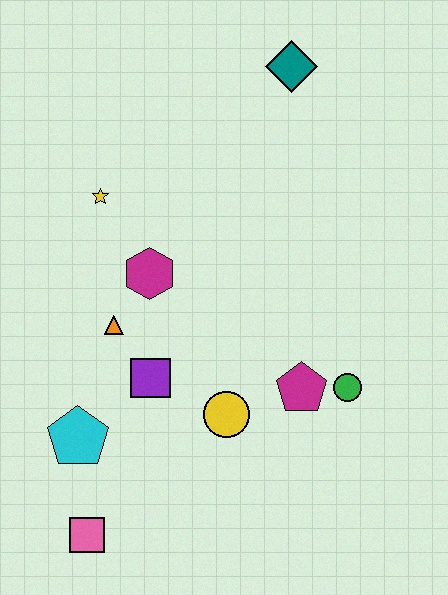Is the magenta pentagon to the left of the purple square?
No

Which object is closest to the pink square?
The cyan pentagon is closest to the pink square.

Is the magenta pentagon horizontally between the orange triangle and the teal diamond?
No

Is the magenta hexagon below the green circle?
No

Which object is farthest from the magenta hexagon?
The pink square is farthest from the magenta hexagon.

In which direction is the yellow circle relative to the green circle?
The yellow circle is to the left of the green circle.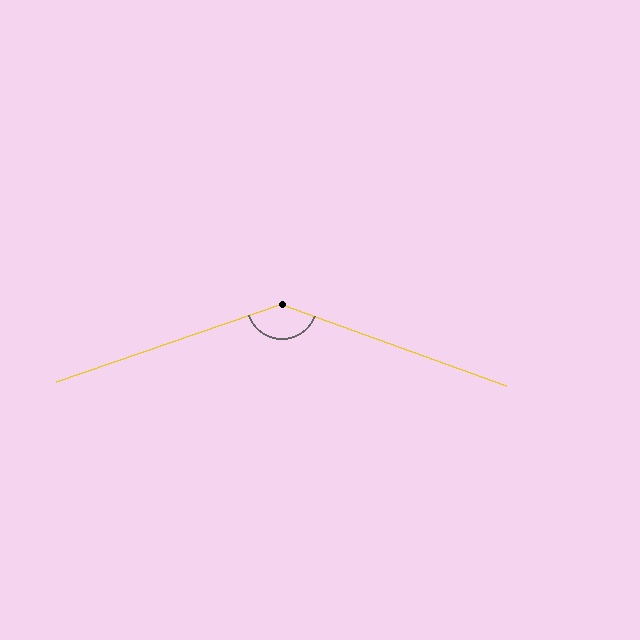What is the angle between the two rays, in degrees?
Approximately 141 degrees.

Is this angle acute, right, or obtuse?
It is obtuse.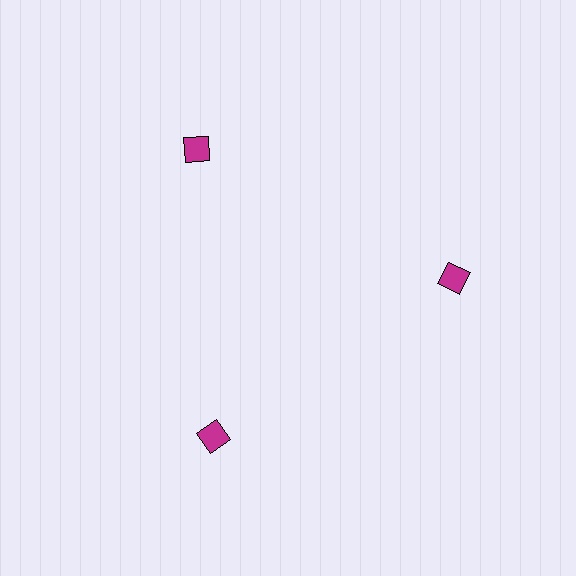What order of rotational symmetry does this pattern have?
This pattern has 3-fold rotational symmetry.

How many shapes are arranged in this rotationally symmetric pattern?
There are 3 shapes, arranged in 3 groups of 1.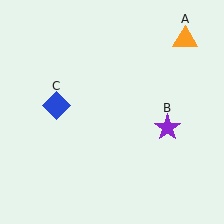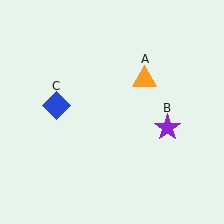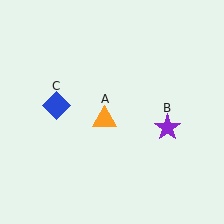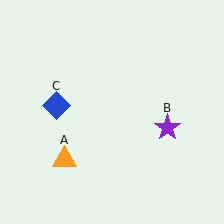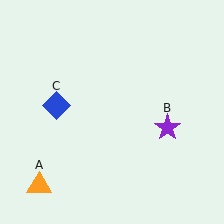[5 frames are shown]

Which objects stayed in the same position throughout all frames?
Purple star (object B) and blue diamond (object C) remained stationary.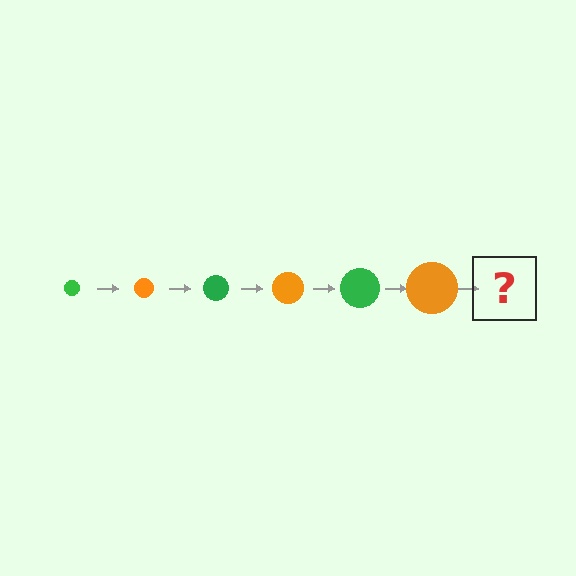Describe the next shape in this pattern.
It should be a green circle, larger than the previous one.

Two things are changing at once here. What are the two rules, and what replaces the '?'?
The two rules are that the circle grows larger each step and the color cycles through green and orange. The '?' should be a green circle, larger than the previous one.